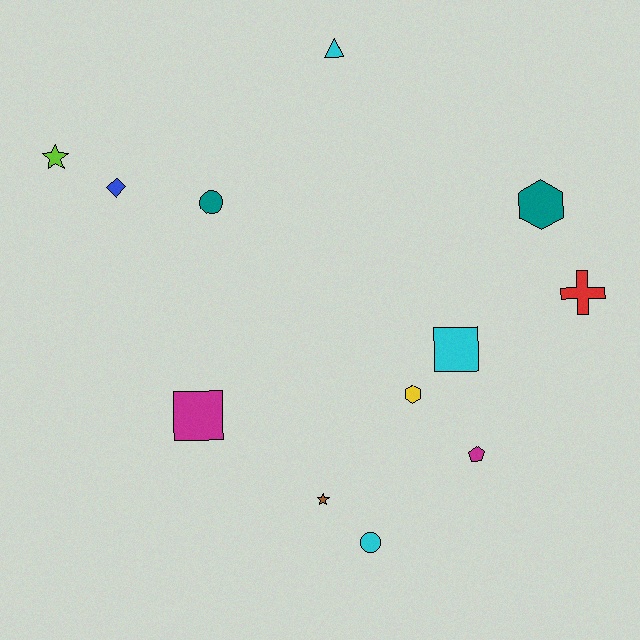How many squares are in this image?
There are 2 squares.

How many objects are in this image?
There are 12 objects.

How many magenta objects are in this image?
There are 2 magenta objects.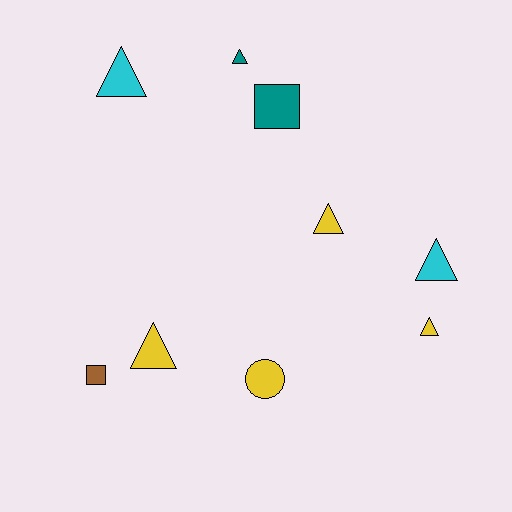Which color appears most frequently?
Yellow, with 4 objects.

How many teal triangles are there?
There is 1 teal triangle.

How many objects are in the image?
There are 9 objects.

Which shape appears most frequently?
Triangle, with 6 objects.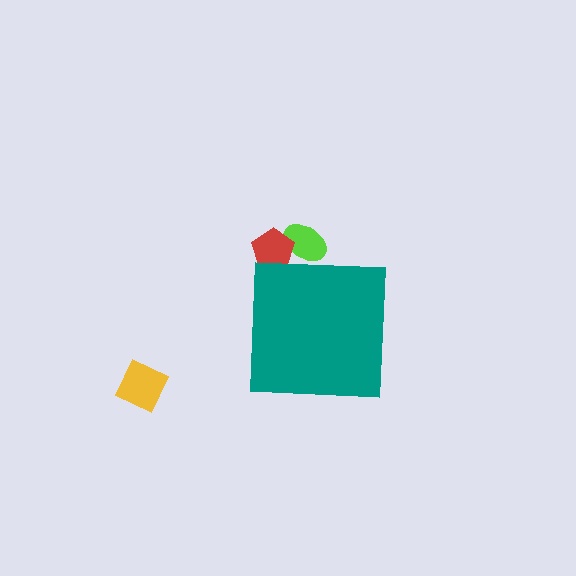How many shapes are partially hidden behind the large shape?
2 shapes are partially hidden.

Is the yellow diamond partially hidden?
No, the yellow diamond is fully visible.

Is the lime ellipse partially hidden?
Yes, the lime ellipse is partially hidden behind the teal square.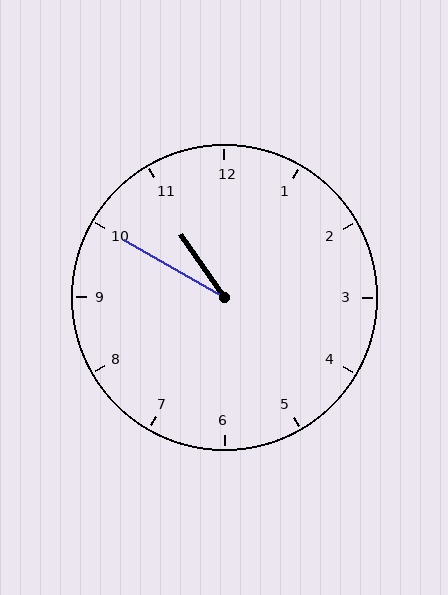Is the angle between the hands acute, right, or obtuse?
It is acute.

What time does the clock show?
10:50.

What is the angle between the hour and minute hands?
Approximately 25 degrees.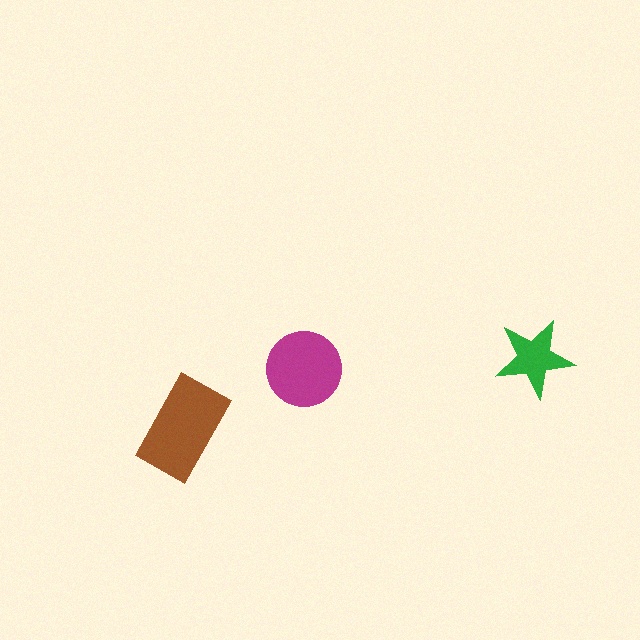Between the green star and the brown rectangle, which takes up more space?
The brown rectangle.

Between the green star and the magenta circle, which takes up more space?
The magenta circle.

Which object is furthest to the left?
The brown rectangle is leftmost.